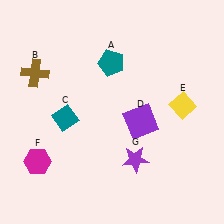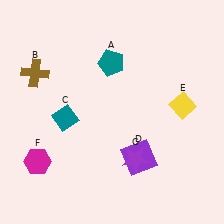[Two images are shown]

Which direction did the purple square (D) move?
The purple square (D) moved down.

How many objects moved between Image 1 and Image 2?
1 object moved between the two images.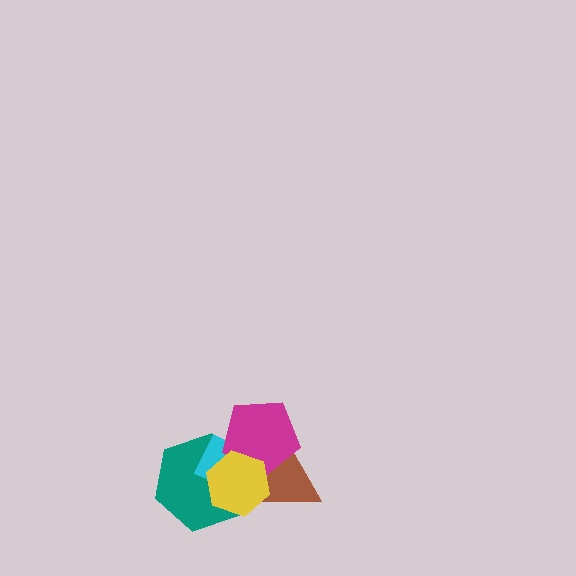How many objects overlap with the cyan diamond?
4 objects overlap with the cyan diamond.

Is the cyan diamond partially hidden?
Yes, it is partially covered by another shape.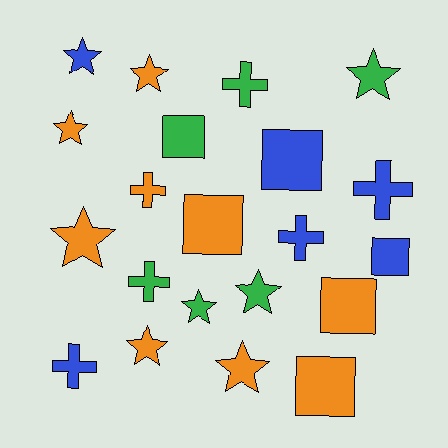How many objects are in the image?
There are 21 objects.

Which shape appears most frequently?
Star, with 9 objects.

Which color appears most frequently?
Orange, with 9 objects.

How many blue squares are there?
There are 2 blue squares.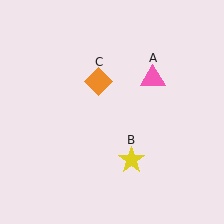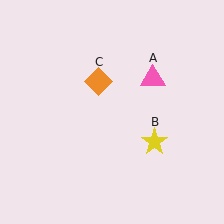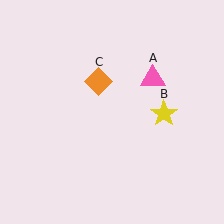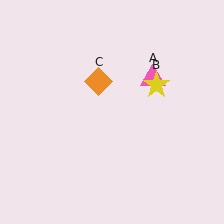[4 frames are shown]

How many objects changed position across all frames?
1 object changed position: yellow star (object B).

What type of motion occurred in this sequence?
The yellow star (object B) rotated counterclockwise around the center of the scene.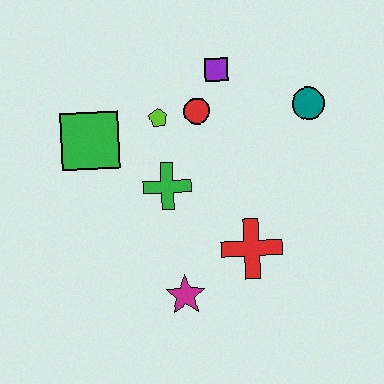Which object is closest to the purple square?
The red circle is closest to the purple square.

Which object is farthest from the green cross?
The teal circle is farthest from the green cross.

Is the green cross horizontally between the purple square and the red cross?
No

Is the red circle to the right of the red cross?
No